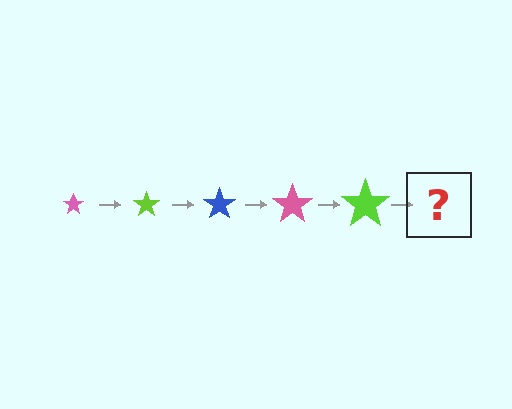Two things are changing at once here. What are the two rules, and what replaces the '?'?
The two rules are that the star grows larger each step and the color cycles through pink, lime, and blue. The '?' should be a blue star, larger than the previous one.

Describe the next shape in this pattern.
It should be a blue star, larger than the previous one.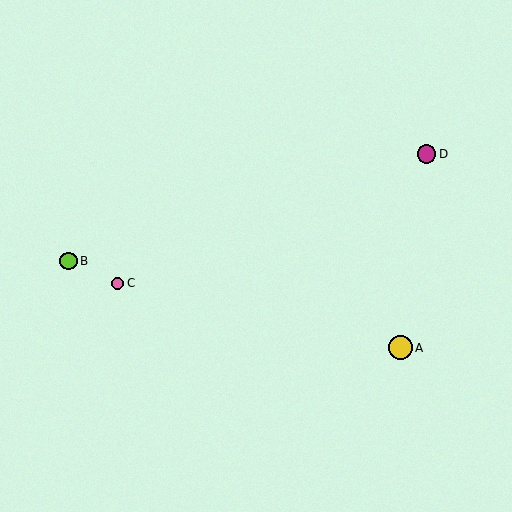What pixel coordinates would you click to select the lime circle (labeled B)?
Click at (69, 261) to select the lime circle B.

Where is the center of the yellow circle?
The center of the yellow circle is at (400, 348).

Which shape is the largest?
The yellow circle (labeled A) is the largest.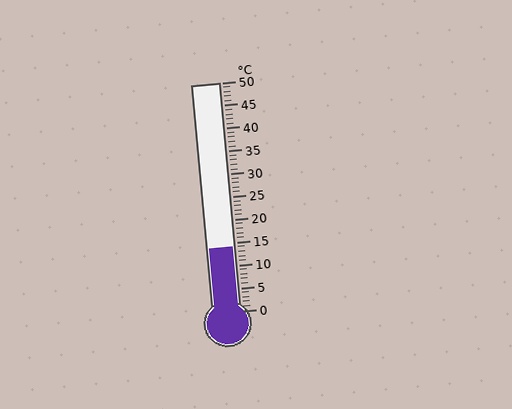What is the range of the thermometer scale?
The thermometer scale ranges from 0°C to 50°C.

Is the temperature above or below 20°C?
The temperature is below 20°C.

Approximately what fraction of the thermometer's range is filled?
The thermometer is filled to approximately 30% of its range.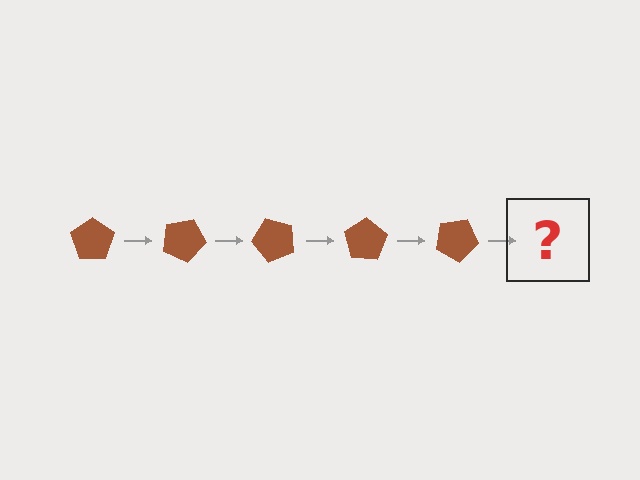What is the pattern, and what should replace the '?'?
The pattern is that the pentagon rotates 25 degrees each step. The '?' should be a brown pentagon rotated 125 degrees.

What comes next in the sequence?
The next element should be a brown pentagon rotated 125 degrees.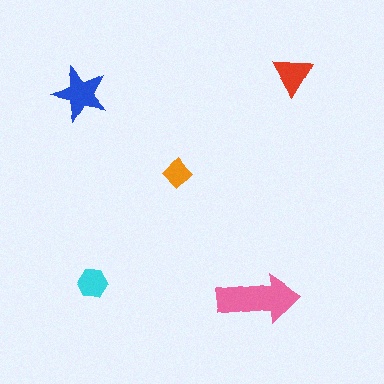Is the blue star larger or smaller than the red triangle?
Larger.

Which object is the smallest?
The orange diamond.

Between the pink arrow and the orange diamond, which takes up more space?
The pink arrow.